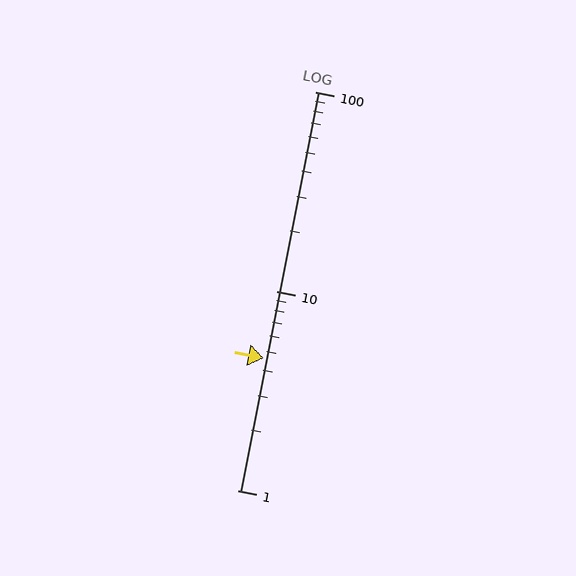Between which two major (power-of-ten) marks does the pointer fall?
The pointer is between 1 and 10.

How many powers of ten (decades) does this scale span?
The scale spans 2 decades, from 1 to 100.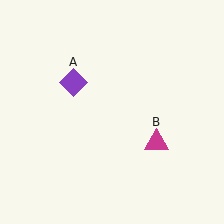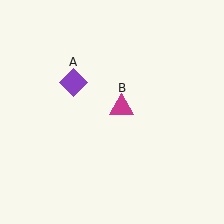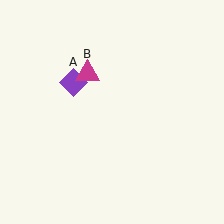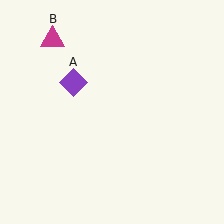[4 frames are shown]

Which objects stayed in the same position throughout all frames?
Purple diamond (object A) remained stationary.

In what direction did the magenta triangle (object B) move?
The magenta triangle (object B) moved up and to the left.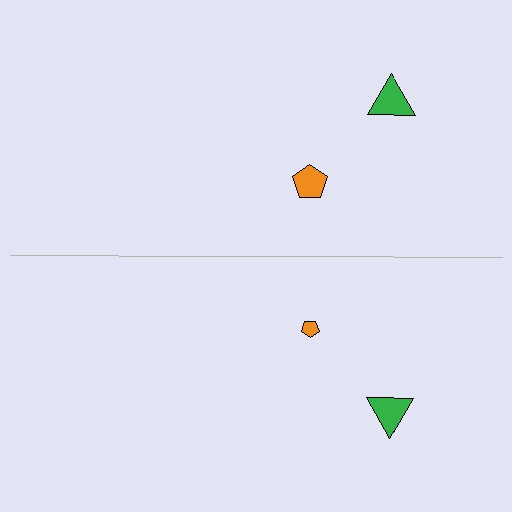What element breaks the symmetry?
The orange pentagon on the bottom side has a different size than its mirror counterpart.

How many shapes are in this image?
There are 4 shapes in this image.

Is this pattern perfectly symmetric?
No, the pattern is not perfectly symmetric. The orange pentagon on the bottom side has a different size than its mirror counterpart.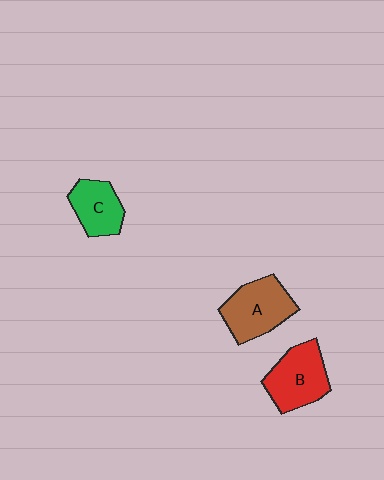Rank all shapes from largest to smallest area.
From largest to smallest: A (brown), B (red), C (green).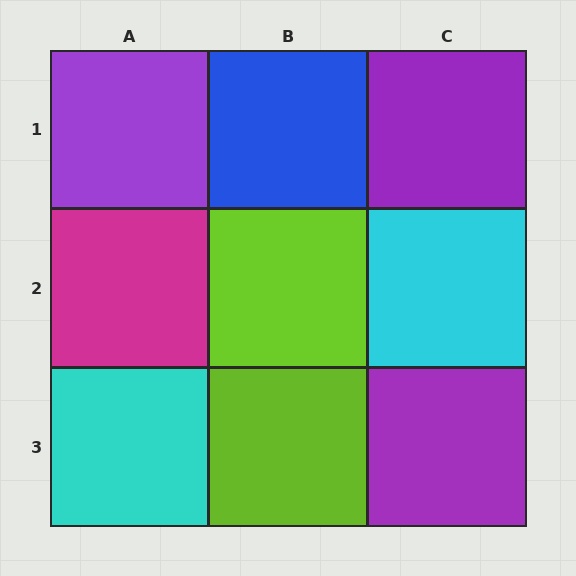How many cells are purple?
3 cells are purple.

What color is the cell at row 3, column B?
Lime.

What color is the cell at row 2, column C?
Cyan.